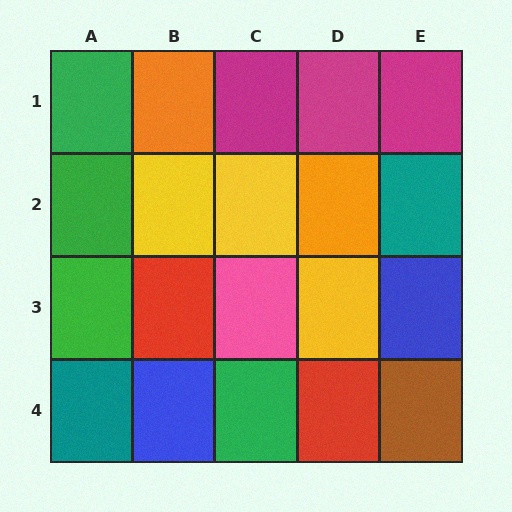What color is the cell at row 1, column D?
Magenta.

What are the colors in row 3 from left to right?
Green, red, pink, yellow, blue.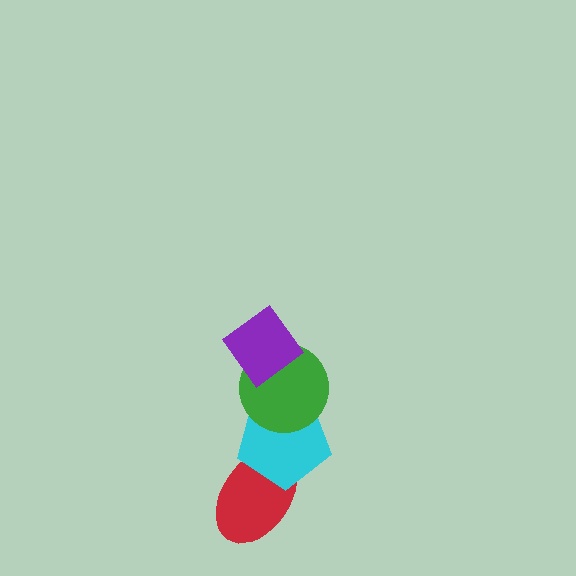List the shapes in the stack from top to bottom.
From top to bottom: the purple diamond, the green circle, the cyan pentagon, the red ellipse.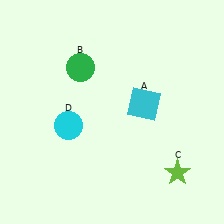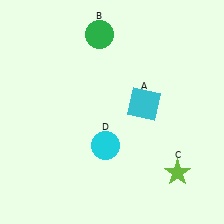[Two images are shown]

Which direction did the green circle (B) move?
The green circle (B) moved up.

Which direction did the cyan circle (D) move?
The cyan circle (D) moved right.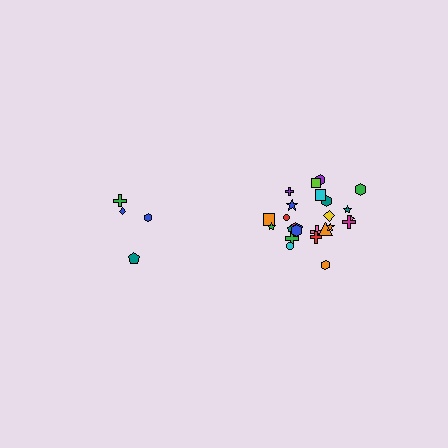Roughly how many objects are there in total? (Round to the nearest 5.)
Roughly 30 objects in total.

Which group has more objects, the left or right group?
The right group.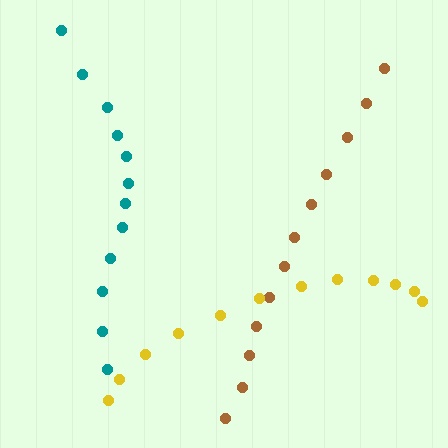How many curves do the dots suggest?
There are 3 distinct paths.